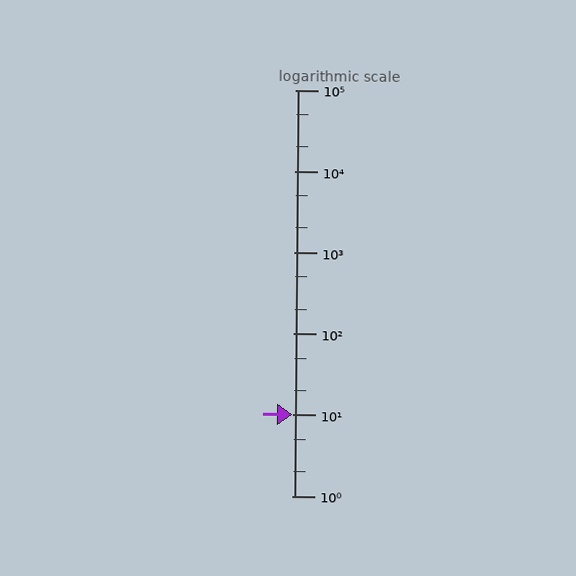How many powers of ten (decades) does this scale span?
The scale spans 5 decades, from 1 to 100000.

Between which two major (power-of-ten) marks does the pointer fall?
The pointer is between 10 and 100.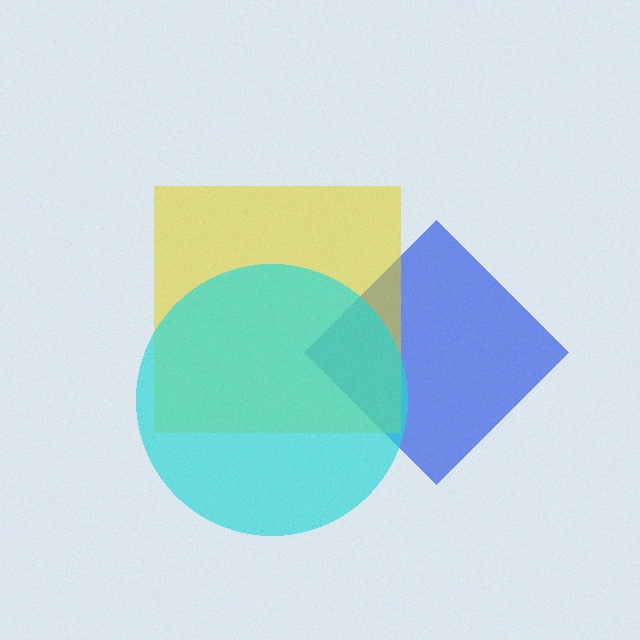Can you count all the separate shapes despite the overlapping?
Yes, there are 3 separate shapes.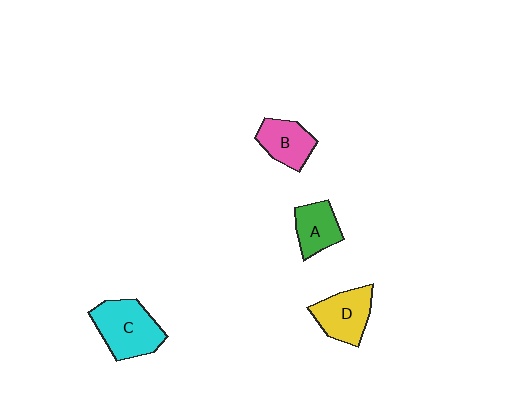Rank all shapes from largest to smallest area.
From largest to smallest: C (cyan), D (yellow), B (pink), A (green).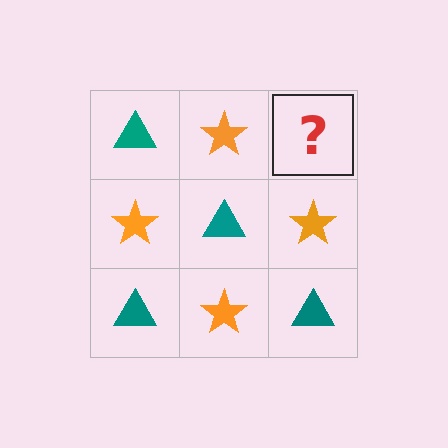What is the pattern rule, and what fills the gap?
The rule is that it alternates teal triangle and orange star in a checkerboard pattern. The gap should be filled with a teal triangle.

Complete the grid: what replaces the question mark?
The question mark should be replaced with a teal triangle.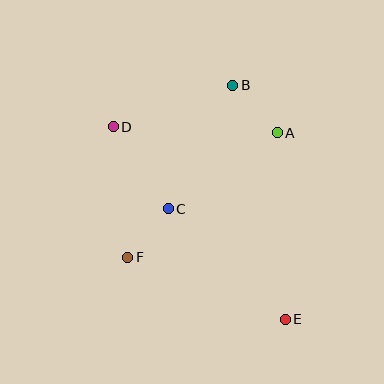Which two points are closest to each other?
Points C and F are closest to each other.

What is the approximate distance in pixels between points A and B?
The distance between A and B is approximately 65 pixels.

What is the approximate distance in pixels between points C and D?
The distance between C and D is approximately 98 pixels.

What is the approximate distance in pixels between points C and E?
The distance between C and E is approximately 161 pixels.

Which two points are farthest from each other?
Points D and E are farthest from each other.